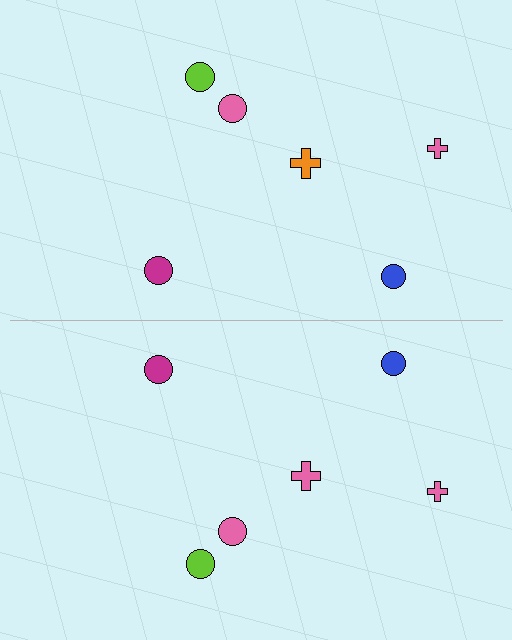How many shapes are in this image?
There are 12 shapes in this image.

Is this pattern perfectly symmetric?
No, the pattern is not perfectly symmetric. The pink cross on the bottom side breaks the symmetry — its mirror counterpart is orange.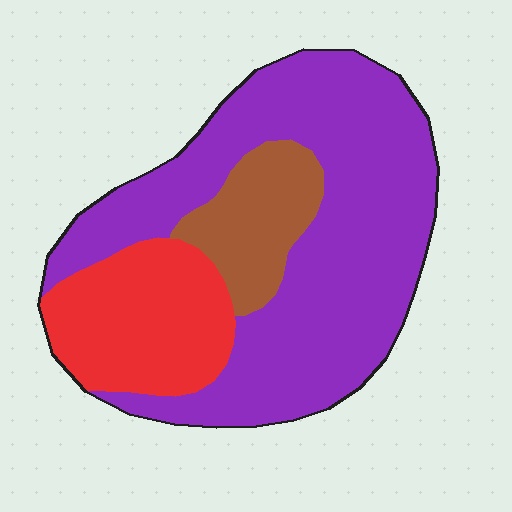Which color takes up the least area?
Brown, at roughly 15%.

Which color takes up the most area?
Purple, at roughly 65%.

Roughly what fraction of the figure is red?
Red covers roughly 20% of the figure.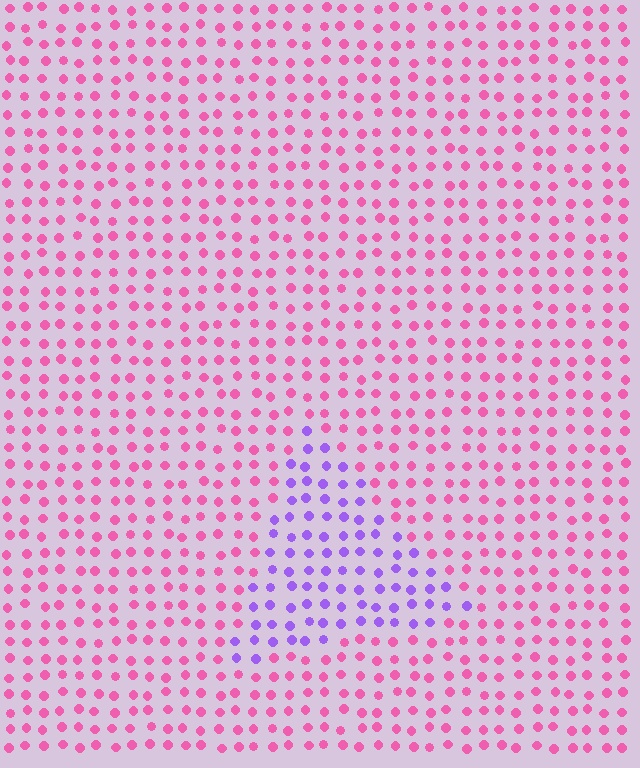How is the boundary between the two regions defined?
The boundary is defined purely by a slight shift in hue (about 60 degrees). Spacing, size, and orientation are identical on both sides.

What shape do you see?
I see a triangle.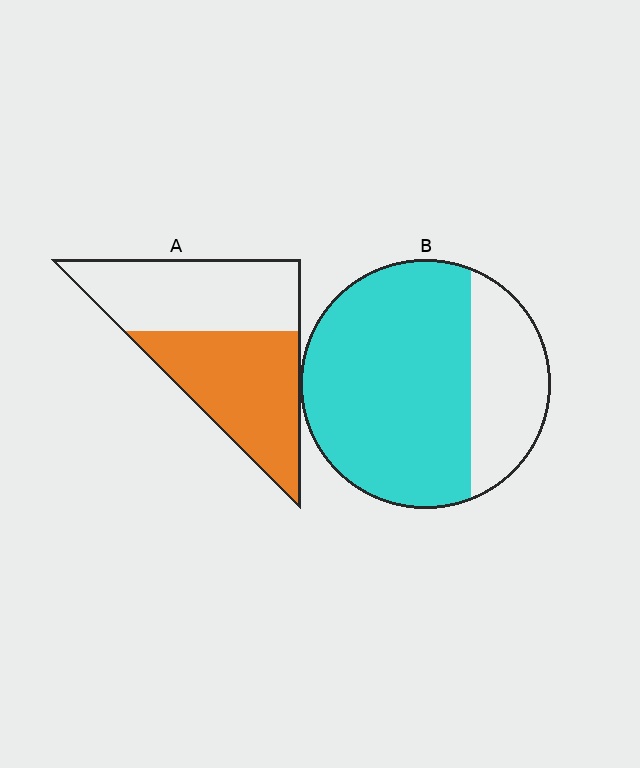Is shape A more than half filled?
Roughly half.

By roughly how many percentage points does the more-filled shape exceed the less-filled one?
By roughly 20 percentage points (B over A).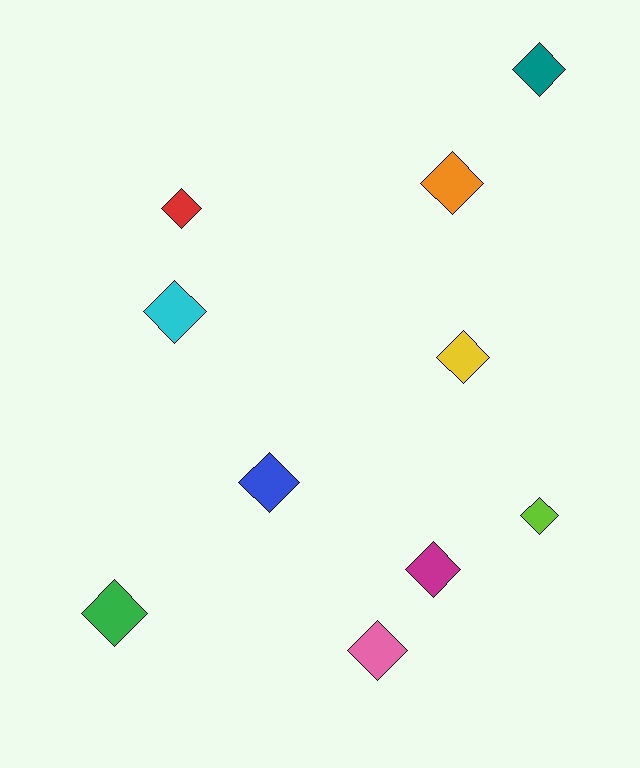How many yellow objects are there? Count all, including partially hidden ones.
There is 1 yellow object.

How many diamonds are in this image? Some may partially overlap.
There are 10 diamonds.